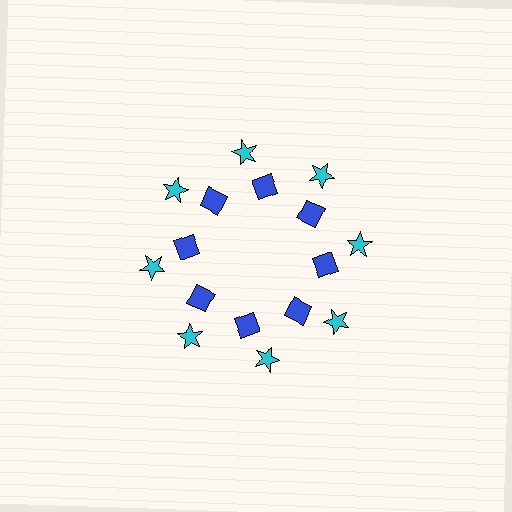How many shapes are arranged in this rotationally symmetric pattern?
There are 16 shapes, arranged in 8 groups of 2.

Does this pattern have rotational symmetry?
Yes, this pattern has 8-fold rotational symmetry. It looks the same after rotating 45 degrees around the center.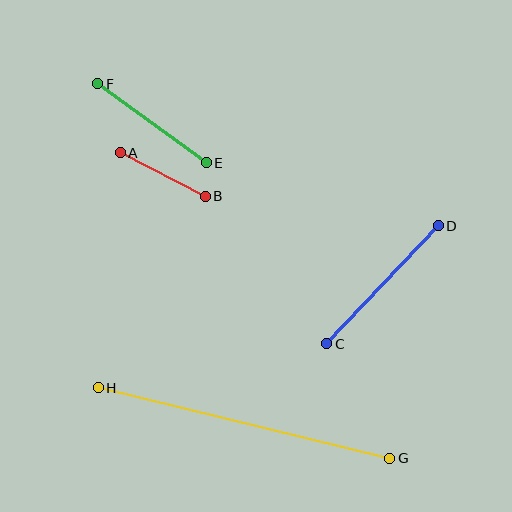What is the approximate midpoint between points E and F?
The midpoint is at approximately (152, 123) pixels.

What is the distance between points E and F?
The distance is approximately 134 pixels.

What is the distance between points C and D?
The distance is approximately 163 pixels.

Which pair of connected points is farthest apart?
Points G and H are farthest apart.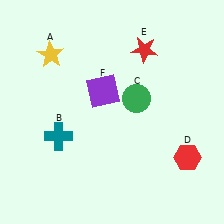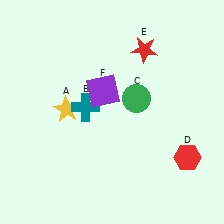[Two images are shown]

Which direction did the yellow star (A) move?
The yellow star (A) moved down.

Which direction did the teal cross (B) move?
The teal cross (B) moved up.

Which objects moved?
The objects that moved are: the yellow star (A), the teal cross (B).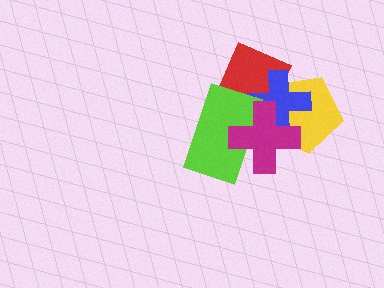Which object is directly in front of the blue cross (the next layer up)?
The lime rectangle is directly in front of the blue cross.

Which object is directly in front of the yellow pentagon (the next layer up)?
The red square is directly in front of the yellow pentagon.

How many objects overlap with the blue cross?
4 objects overlap with the blue cross.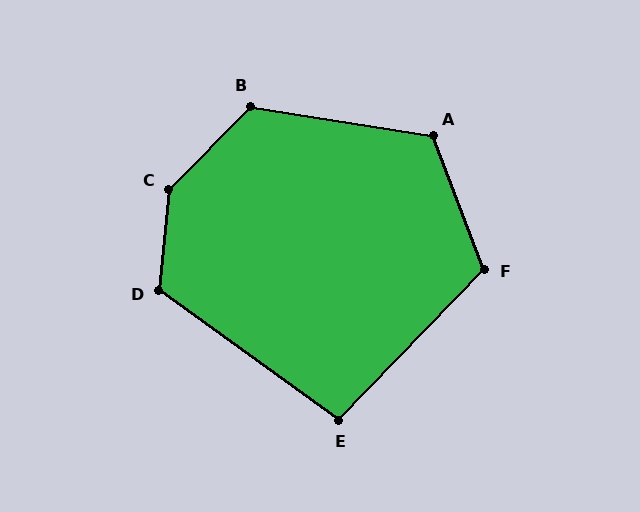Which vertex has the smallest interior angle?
E, at approximately 98 degrees.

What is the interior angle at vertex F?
Approximately 115 degrees (obtuse).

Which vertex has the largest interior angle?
C, at approximately 141 degrees.